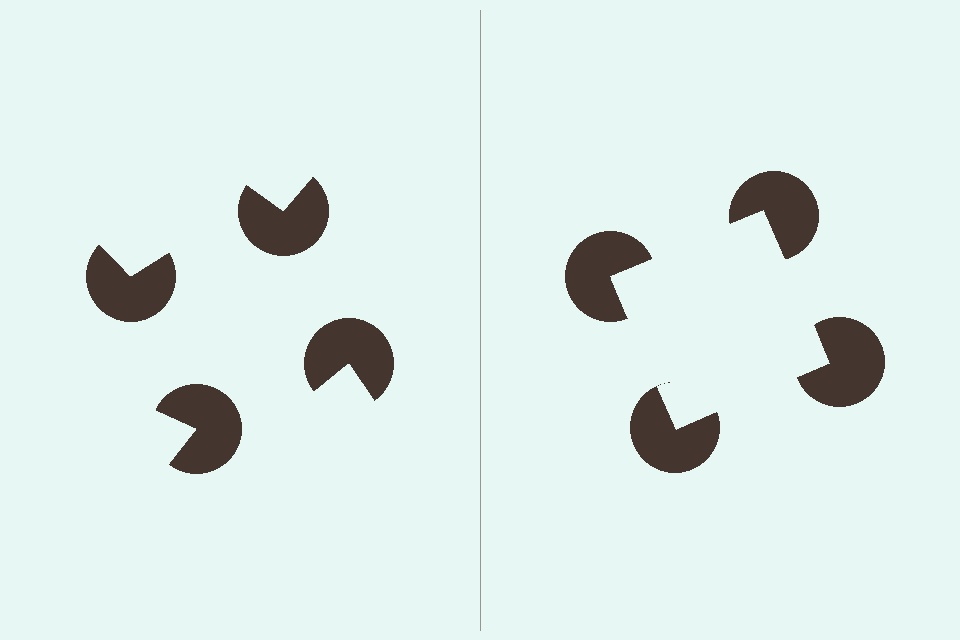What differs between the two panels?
The pac-man discs are positioned identically on both sides; only the wedge orientations differ. On the right they align to a square; on the left they are misaligned.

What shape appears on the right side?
An illusory square.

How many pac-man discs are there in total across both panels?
8 — 4 on each side.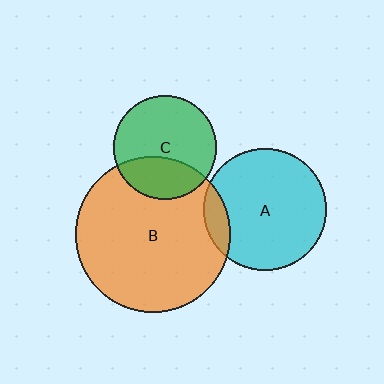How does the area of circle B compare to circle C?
Approximately 2.3 times.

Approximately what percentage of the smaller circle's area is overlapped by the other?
Approximately 10%.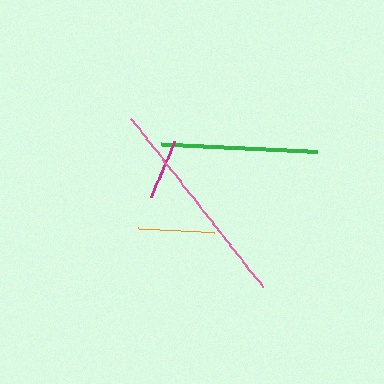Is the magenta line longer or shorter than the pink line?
The pink line is longer than the magenta line.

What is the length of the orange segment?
The orange segment is approximately 76 pixels long.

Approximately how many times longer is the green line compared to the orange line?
The green line is approximately 2.0 times the length of the orange line.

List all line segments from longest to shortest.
From longest to shortest: pink, green, orange, magenta.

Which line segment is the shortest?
The magenta line is the shortest at approximately 61 pixels.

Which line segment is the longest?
The pink line is the longest at approximately 214 pixels.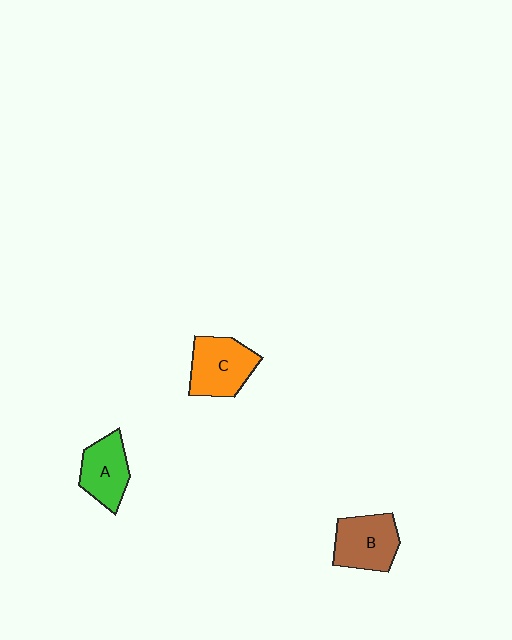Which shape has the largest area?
Shape C (orange).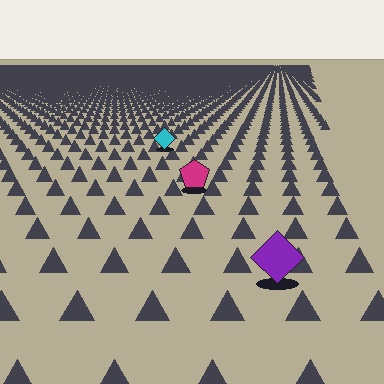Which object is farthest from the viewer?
The cyan diamond is farthest from the viewer. It appears smaller and the ground texture around it is denser.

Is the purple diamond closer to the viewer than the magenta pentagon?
Yes. The purple diamond is closer — you can tell from the texture gradient: the ground texture is coarser near it.